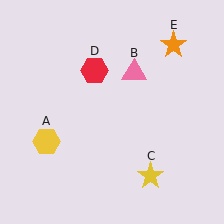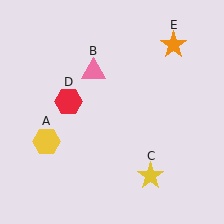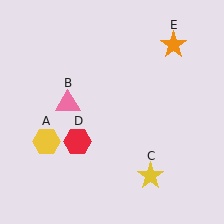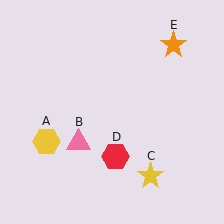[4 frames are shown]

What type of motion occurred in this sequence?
The pink triangle (object B), red hexagon (object D) rotated counterclockwise around the center of the scene.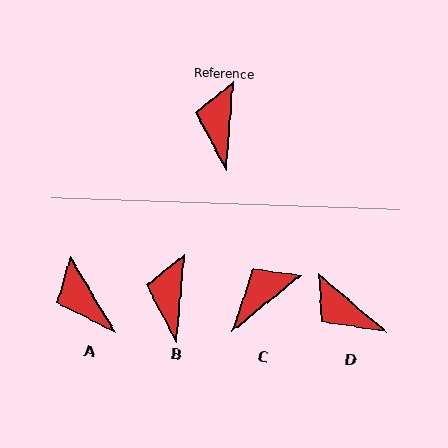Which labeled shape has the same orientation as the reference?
B.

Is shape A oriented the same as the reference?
No, it is off by about 36 degrees.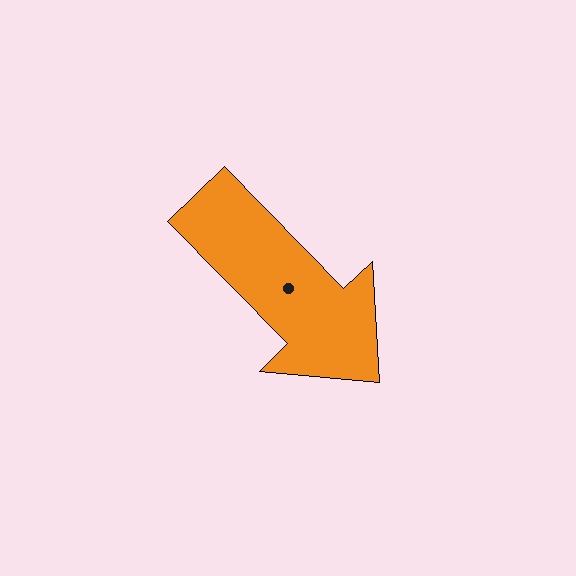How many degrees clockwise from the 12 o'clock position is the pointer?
Approximately 136 degrees.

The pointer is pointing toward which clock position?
Roughly 5 o'clock.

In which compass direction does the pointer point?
Southeast.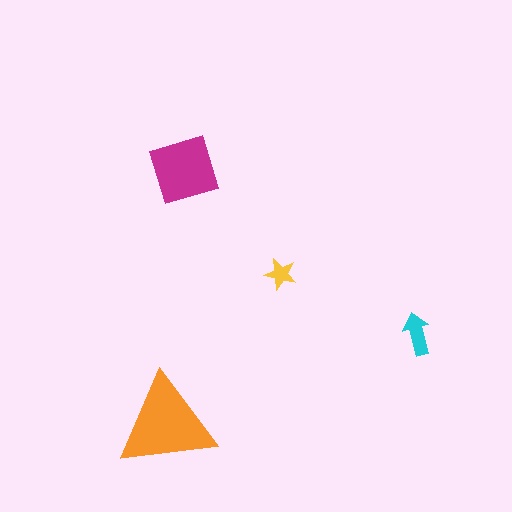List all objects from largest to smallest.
The orange triangle, the magenta square, the cyan arrow, the yellow star.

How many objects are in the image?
There are 4 objects in the image.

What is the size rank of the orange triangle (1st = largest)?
1st.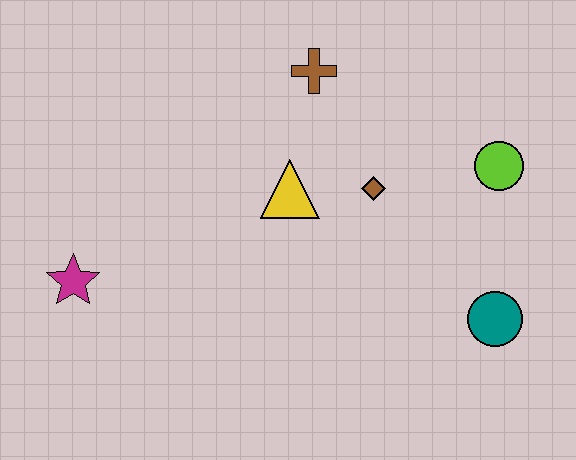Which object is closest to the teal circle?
The lime circle is closest to the teal circle.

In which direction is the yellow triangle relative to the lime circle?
The yellow triangle is to the left of the lime circle.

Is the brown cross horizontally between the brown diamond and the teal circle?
No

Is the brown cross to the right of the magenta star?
Yes